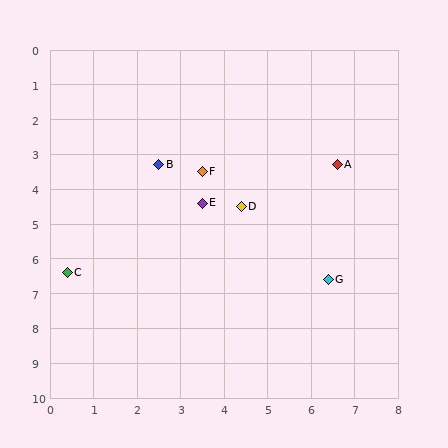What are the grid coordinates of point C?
Point C is at approximately (0.4, 6.4).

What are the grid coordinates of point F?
Point F is at approximately (3.5, 3.5).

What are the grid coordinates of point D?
Point D is at approximately (4.4, 4.5).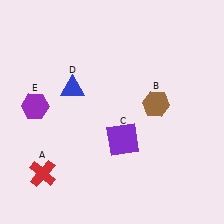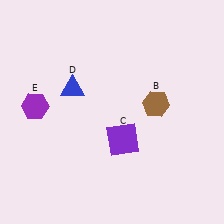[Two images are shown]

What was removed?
The red cross (A) was removed in Image 2.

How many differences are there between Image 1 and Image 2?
There is 1 difference between the two images.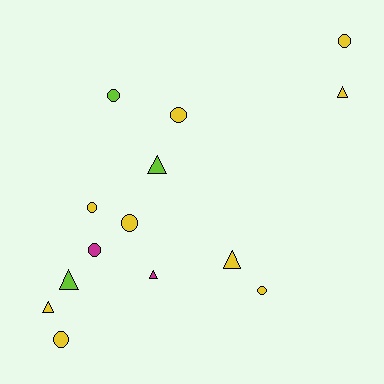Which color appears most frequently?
Yellow, with 9 objects.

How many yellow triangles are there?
There are 3 yellow triangles.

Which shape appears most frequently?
Circle, with 8 objects.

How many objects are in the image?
There are 14 objects.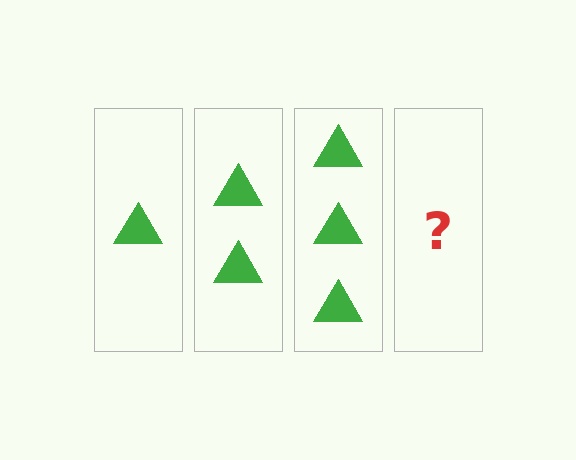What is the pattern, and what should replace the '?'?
The pattern is that each step adds one more triangle. The '?' should be 4 triangles.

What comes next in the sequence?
The next element should be 4 triangles.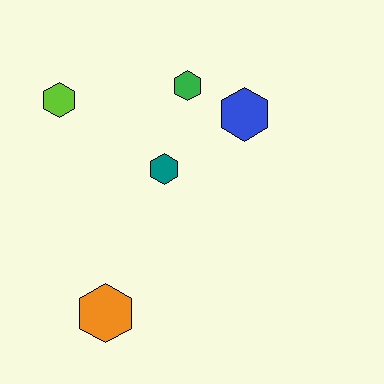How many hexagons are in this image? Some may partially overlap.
There are 5 hexagons.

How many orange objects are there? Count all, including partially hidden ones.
There is 1 orange object.